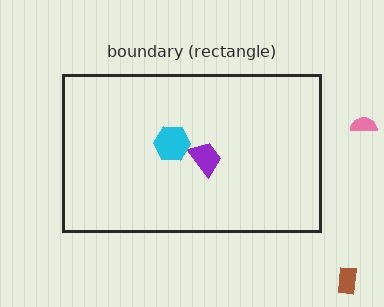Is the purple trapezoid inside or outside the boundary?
Inside.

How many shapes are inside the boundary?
2 inside, 2 outside.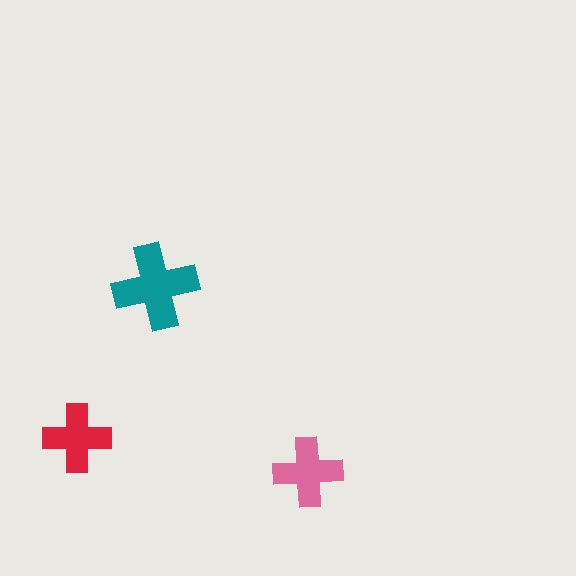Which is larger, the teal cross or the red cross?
The teal one.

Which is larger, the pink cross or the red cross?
The pink one.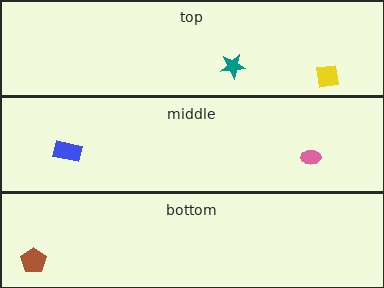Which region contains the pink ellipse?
The middle region.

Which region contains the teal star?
The top region.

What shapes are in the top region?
The yellow square, the teal star.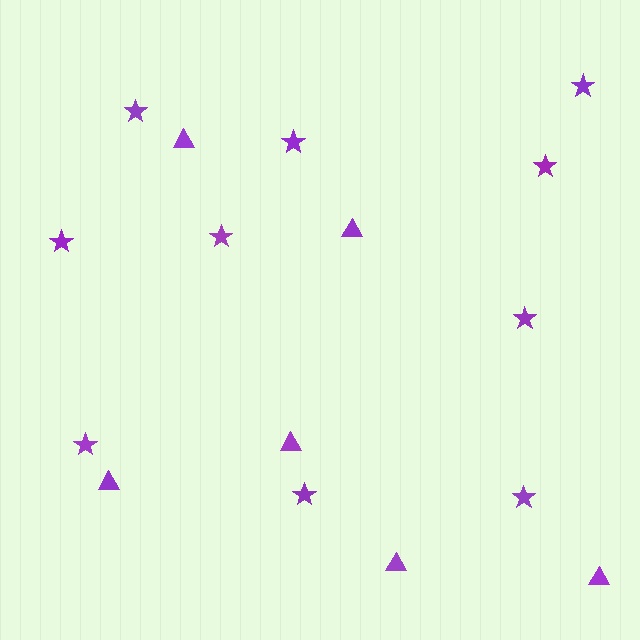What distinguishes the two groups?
There are 2 groups: one group of stars (10) and one group of triangles (6).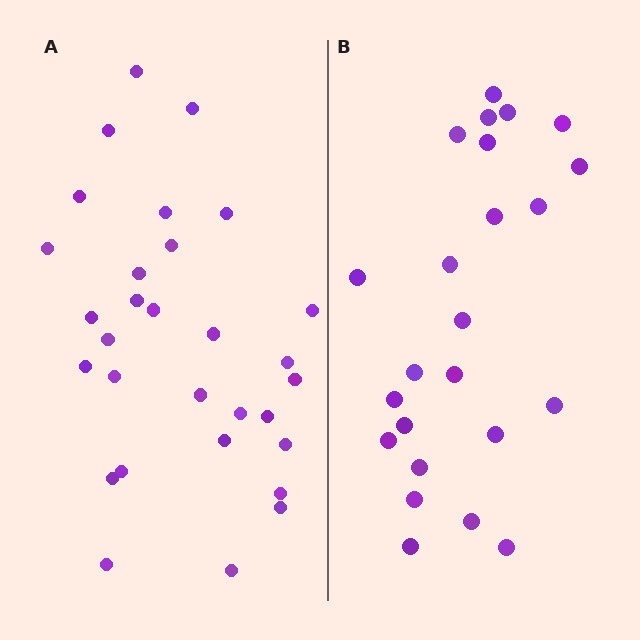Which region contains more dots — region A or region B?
Region A (the left region) has more dots.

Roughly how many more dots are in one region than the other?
Region A has about 6 more dots than region B.